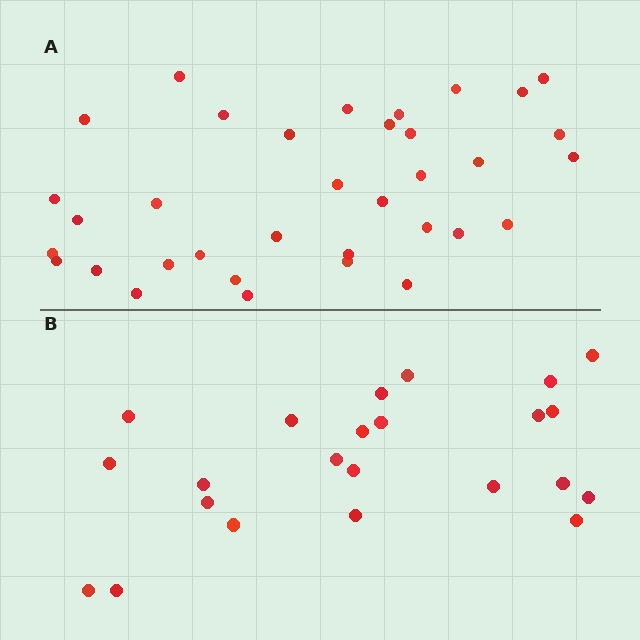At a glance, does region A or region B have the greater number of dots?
Region A (the top region) has more dots.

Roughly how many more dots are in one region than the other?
Region A has roughly 12 or so more dots than region B.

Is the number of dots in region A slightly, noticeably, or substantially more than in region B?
Region A has substantially more. The ratio is roughly 1.5 to 1.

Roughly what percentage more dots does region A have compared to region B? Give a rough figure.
About 50% more.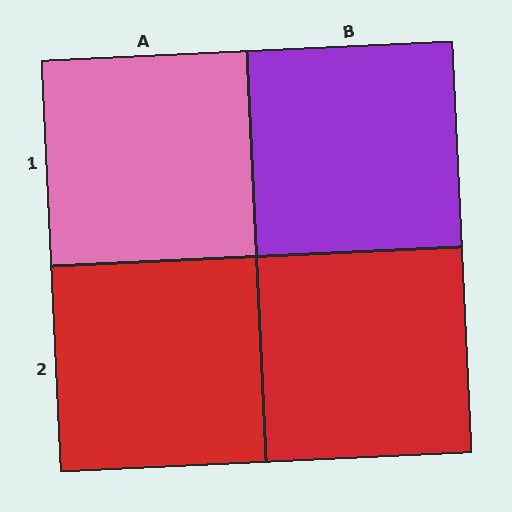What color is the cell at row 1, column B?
Purple.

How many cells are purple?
1 cell is purple.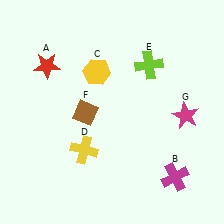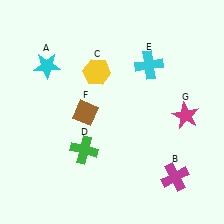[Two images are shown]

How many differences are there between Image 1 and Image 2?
There are 3 differences between the two images.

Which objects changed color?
A changed from red to cyan. D changed from yellow to green. E changed from lime to cyan.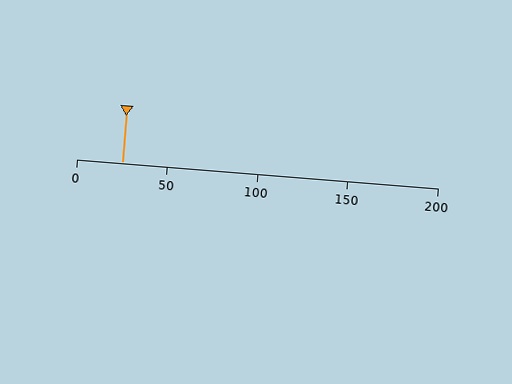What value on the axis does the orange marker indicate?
The marker indicates approximately 25.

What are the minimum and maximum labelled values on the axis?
The axis runs from 0 to 200.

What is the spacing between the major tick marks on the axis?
The major ticks are spaced 50 apart.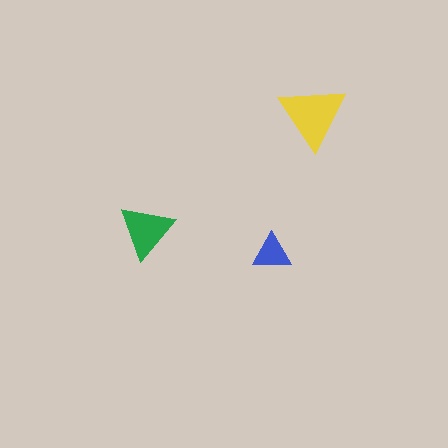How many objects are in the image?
There are 3 objects in the image.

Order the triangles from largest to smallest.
the yellow one, the green one, the blue one.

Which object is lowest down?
The blue triangle is bottommost.